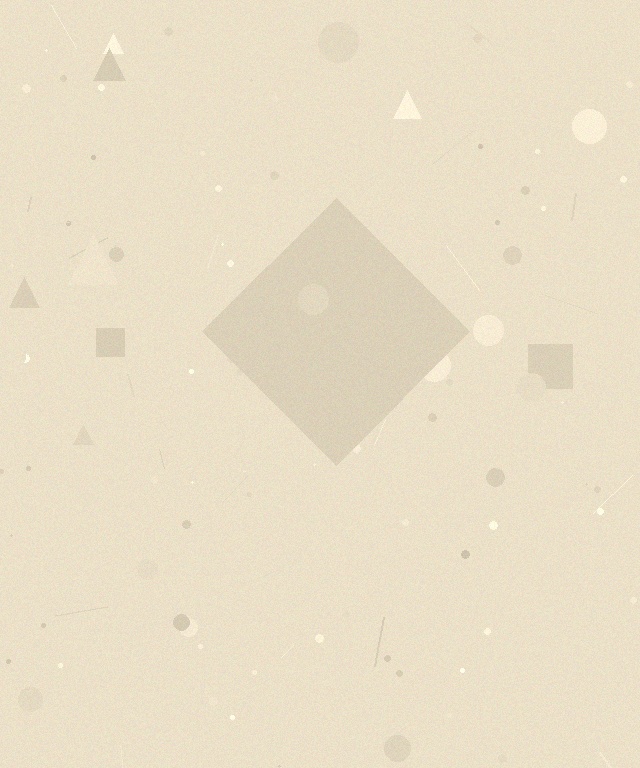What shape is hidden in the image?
A diamond is hidden in the image.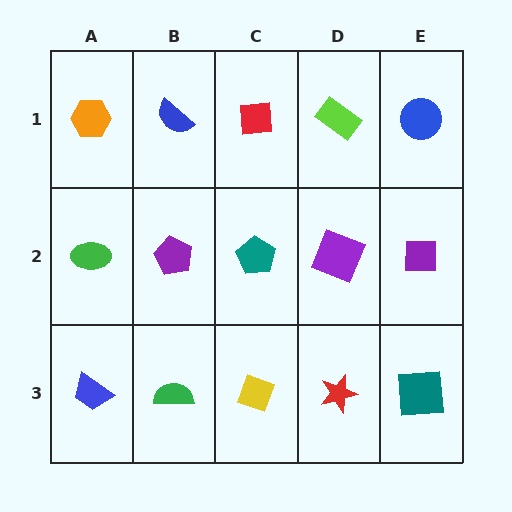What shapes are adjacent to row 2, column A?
An orange hexagon (row 1, column A), a blue trapezoid (row 3, column A), a purple pentagon (row 2, column B).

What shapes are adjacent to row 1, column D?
A purple square (row 2, column D), a red square (row 1, column C), a blue circle (row 1, column E).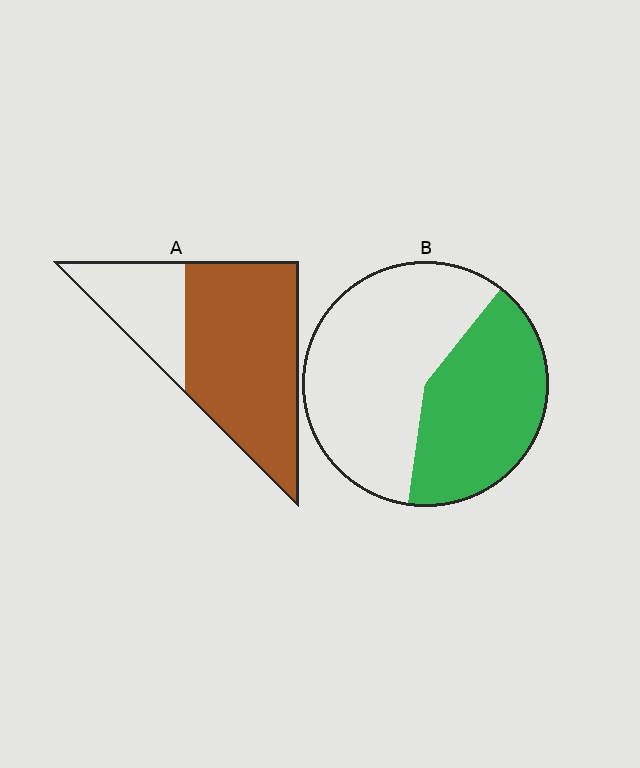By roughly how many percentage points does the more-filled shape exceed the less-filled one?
By roughly 30 percentage points (A over B).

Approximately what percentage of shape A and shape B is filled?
A is approximately 70% and B is approximately 40%.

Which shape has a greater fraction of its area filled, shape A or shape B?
Shape A.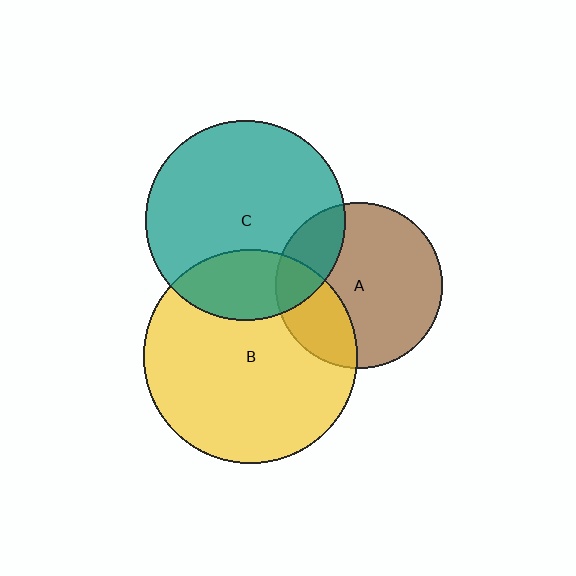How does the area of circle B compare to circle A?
Approximately 1.6 times.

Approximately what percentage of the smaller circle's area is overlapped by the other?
Approximately 20%.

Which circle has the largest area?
Circle B (yellow).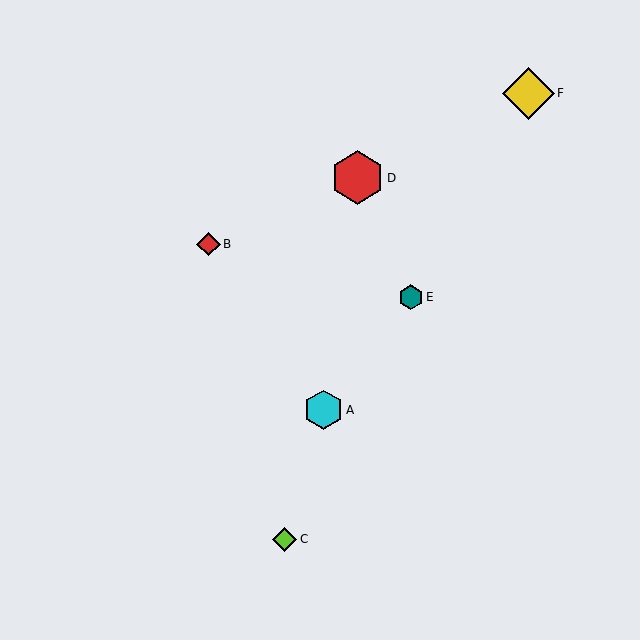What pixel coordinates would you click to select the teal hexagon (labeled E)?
Click at (411, 297) to select the teal hexagon E.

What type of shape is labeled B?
Shape B is a red diamond.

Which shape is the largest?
The red hexagon (labeled D) is the largest.